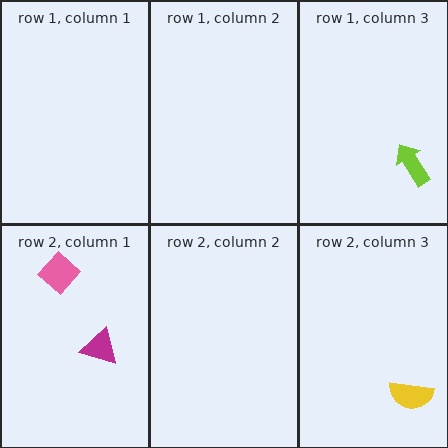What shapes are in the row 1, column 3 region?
The lime arrow.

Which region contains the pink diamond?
The row 2, column 1 region.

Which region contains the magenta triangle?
The row 2, column 1 region.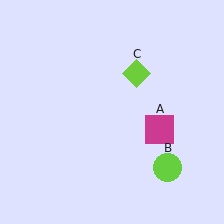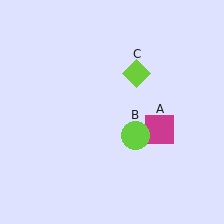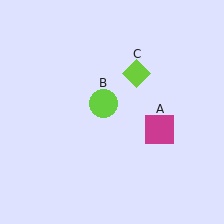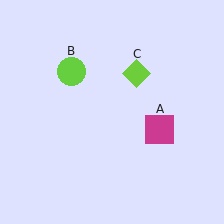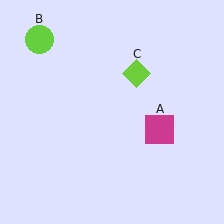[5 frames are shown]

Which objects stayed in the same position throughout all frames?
Magenta square (object A) and lime diamond (object C) remained stationary.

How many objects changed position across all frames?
1 object changed position: lime circle (object B).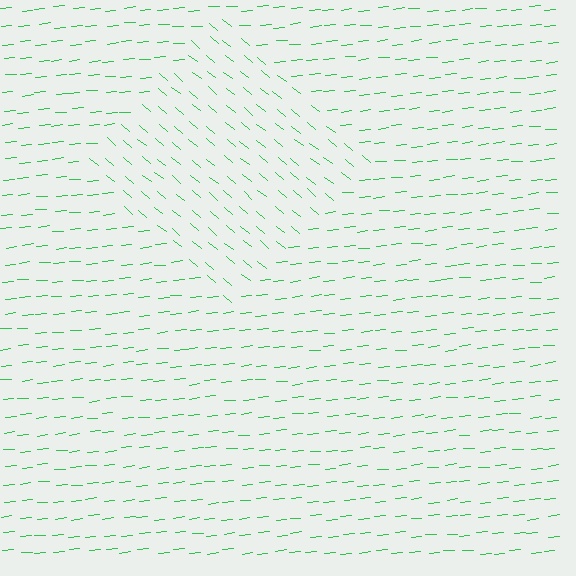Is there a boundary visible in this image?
Yes, there is a texture boundary formed by a change in line orientation.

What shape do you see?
I see a diamond.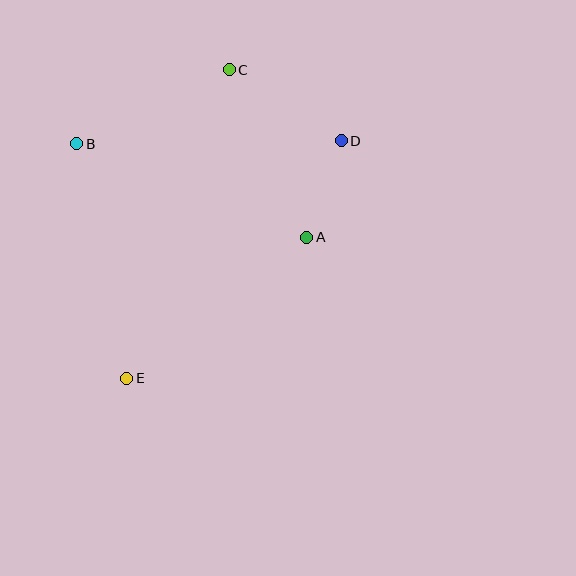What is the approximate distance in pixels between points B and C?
The distance between B and C is approximately 170 pixels.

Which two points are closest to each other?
Points A and D are closest to each other.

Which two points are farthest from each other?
Points C and E are farthest from each other.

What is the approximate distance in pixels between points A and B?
The distance between A and B is approximately 248 pixels.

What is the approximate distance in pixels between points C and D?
The distance between C and D is approximately 132 pixels.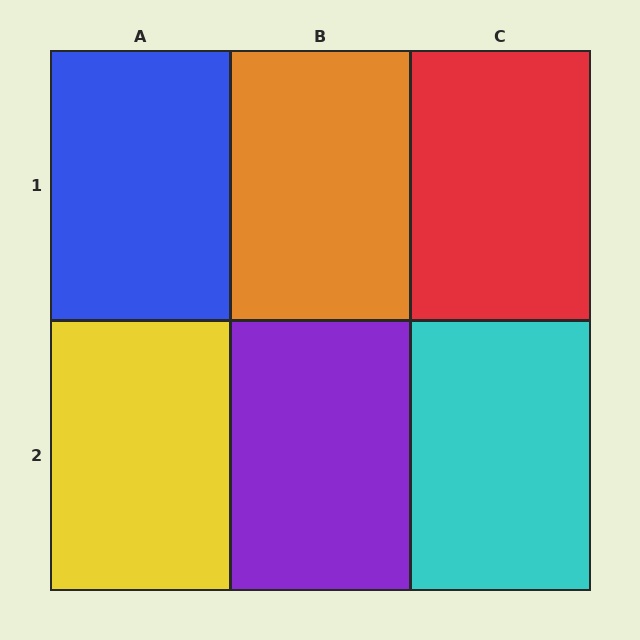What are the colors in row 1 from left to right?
Blue, orange, red.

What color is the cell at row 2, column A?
Yellow.